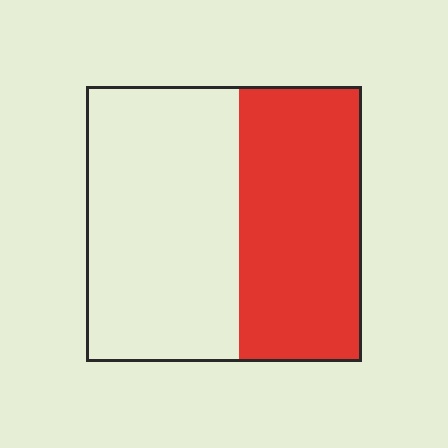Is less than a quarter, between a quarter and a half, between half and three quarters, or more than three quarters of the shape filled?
Between a quarter and a half.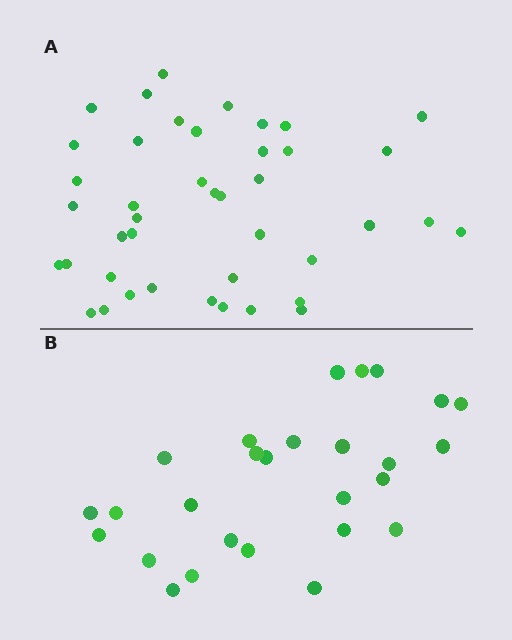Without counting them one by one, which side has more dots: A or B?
Region A (the top region) has more dots.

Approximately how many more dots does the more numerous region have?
Region A has approximately 15 more dots than region B.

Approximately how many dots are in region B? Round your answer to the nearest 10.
About 30 dots. (The exact count is 27, which rounds to 30.)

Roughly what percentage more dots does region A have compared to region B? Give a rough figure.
About 55% more.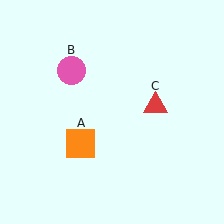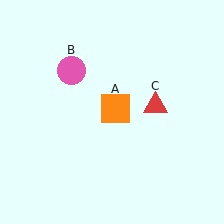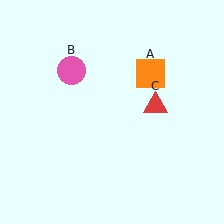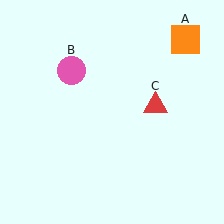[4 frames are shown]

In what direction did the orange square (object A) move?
The orange square (object A) moved up and to the right.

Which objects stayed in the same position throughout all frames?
Pink circle (object B) and red triangle (object C) remained stationary.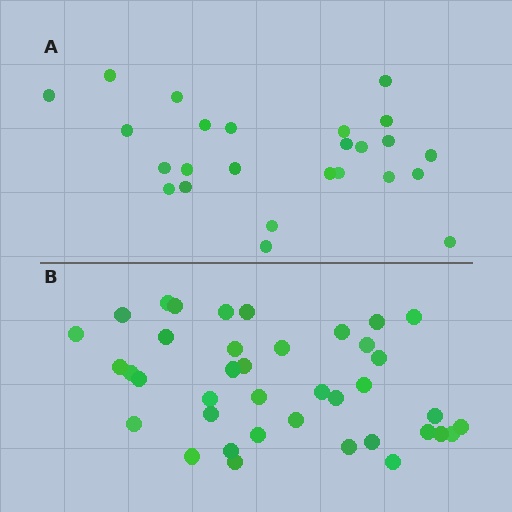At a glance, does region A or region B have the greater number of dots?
Region B (the bottom region) has more dots.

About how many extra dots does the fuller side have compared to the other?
Region B has approximately 15 more dots than region A.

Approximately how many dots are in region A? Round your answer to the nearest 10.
About 20 dots. (The exact count is 25, which rounds to 20.)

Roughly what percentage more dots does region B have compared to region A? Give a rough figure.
About 55% more.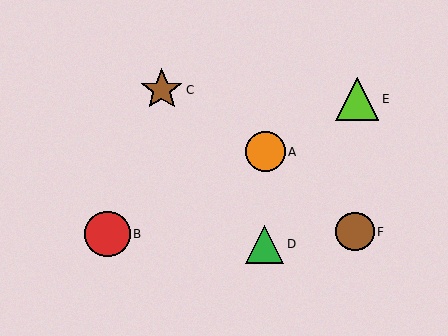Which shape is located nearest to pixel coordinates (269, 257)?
The green triangle (labeled D) at (265, 244) is nearest to that location.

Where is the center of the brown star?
The center of the brown star is at (162, 90).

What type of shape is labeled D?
Shape D is a green triangle.